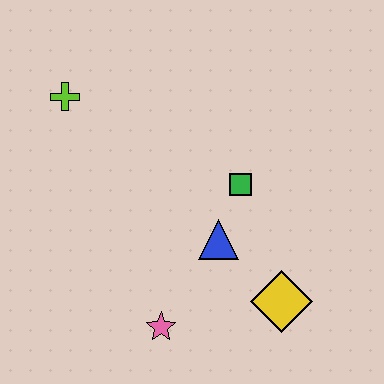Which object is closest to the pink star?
The blue triangle is closest to the pink star.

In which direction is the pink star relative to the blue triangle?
The pink star is below the blue triangle.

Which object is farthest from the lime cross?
The yellow diamond is farthest from the lime cross.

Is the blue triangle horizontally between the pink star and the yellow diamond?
Yes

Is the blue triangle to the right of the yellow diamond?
No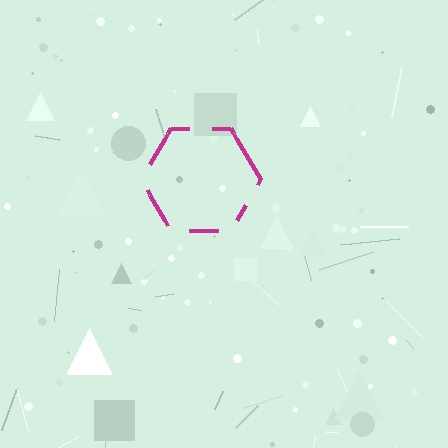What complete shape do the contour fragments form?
The contour fragments form a hexagon.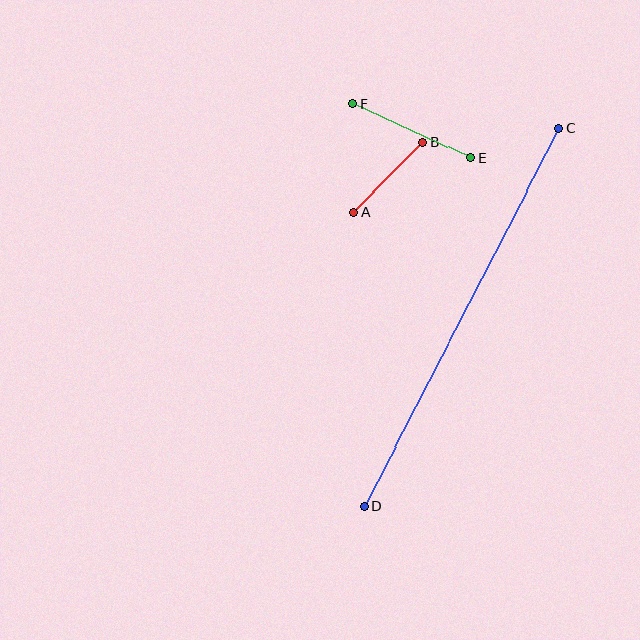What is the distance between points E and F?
The distance is approximately 130 pixels.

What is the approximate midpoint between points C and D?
The midpoint is at approximately (461, 317) pixels.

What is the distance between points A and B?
The distance is approximately 99 pixels.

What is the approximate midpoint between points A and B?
The midpoint is at approximately (388, 177) pixels.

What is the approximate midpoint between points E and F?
The midpoint is at approximately (412, 131) pixels.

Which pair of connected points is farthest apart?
Points C and D are farthest apart.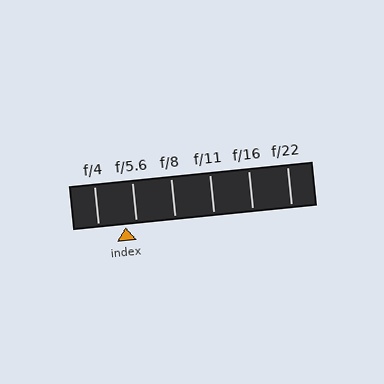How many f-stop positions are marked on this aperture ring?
There are 6 f-stop positions marked.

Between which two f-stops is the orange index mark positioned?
The index mark is between f/4 and f/5.6.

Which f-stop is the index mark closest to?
The index mark is closest to f/5.6.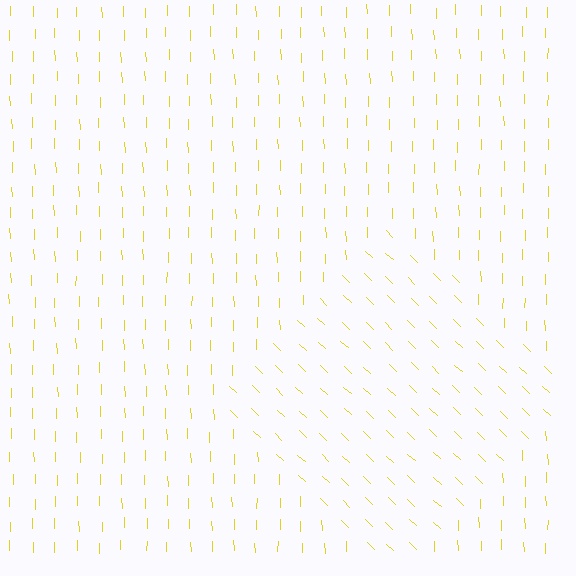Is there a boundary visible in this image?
Yes, there is a texture boundary formed by a change in line orientation.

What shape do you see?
I see a diamond.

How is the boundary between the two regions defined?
The boundary is defined purely by a change in line orientation (approximately 45 degrees difference). All lines are the same color and thickness.